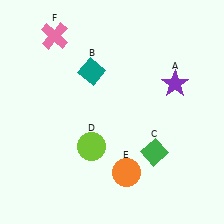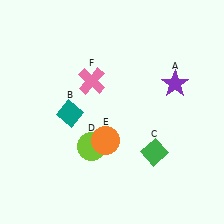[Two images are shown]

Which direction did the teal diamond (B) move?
The teal diamond (B) moved down.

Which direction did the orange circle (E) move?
The orange circle (E) moved up.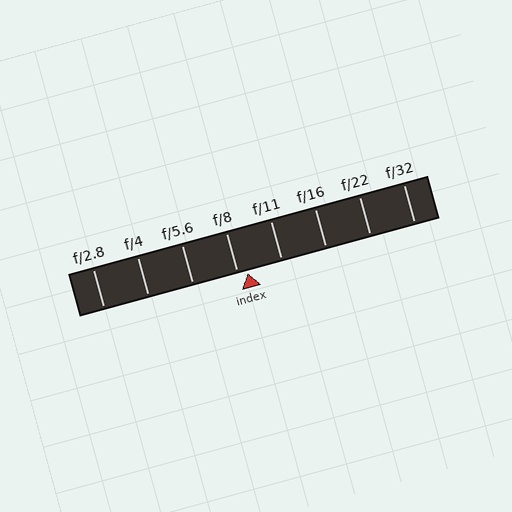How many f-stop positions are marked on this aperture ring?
There are 8 f-stop positions marked.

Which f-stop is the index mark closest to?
The index mark is closest to f/8.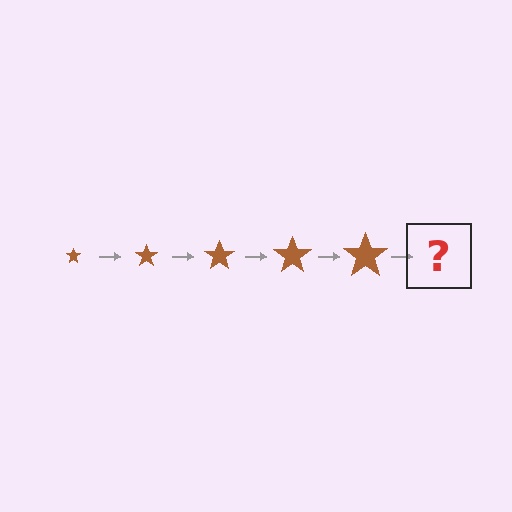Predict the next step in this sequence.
The next step is a brown star, larger than the previous one.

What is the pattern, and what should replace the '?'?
The pattern is that the star gets progressively larger each step. The '?' should be a brown star, larger than the previous one.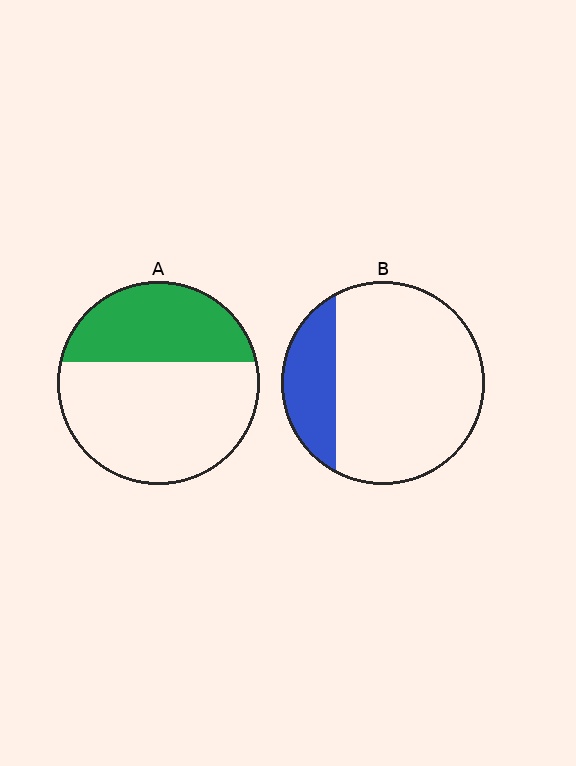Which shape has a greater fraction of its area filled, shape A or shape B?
Shape A.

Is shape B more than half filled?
No.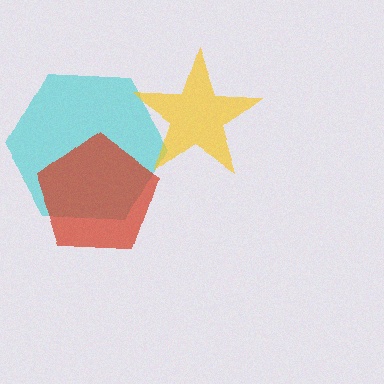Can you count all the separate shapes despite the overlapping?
Yes, there are 3 separate shapes.